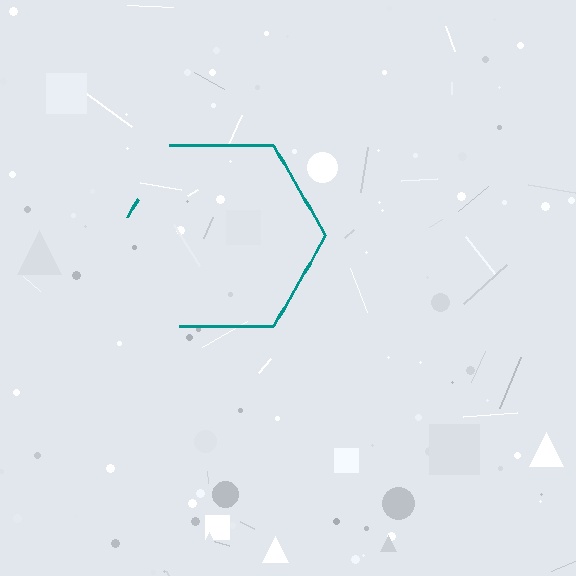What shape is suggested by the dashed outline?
The dashed outline suggests a hexagon.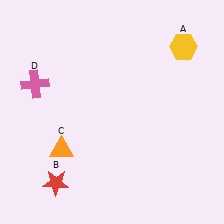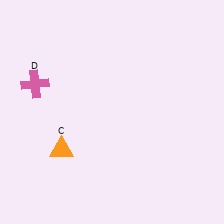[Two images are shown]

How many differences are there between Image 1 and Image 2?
There are 2 differences between the two images.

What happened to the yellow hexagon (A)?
The yellow hexagon (A) was removed in Image 2. It was in the top-right area of Image 1.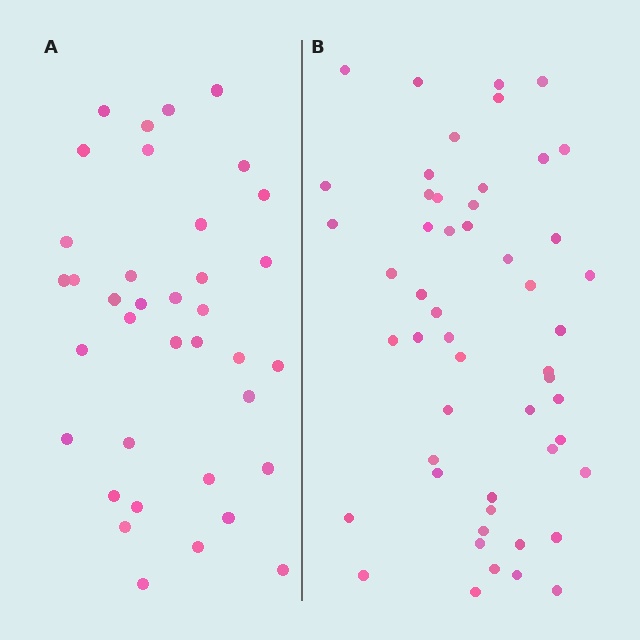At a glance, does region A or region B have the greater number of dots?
Region B (the right region) has more dots.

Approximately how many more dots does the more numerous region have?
Region B has approximately 15 more dots than region A.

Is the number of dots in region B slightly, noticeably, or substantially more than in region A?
Region B has noticeably more, but not dramatically so. The ratio is roughly 1.4 to 1.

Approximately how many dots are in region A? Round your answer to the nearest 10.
About 40 dots. (The exact count is 37, which rounds to 40.)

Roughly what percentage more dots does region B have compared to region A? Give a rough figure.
About 40% more.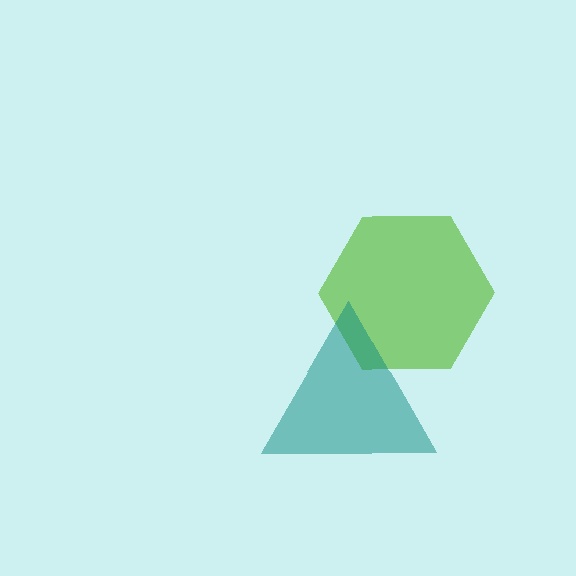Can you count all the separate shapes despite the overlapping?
Yes, there are 2 separate shapes.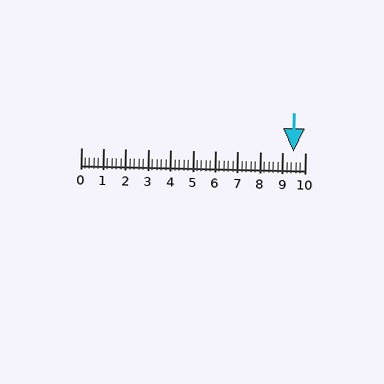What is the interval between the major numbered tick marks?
The major tick marks are spaced 1 units apart.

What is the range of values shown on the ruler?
The ruler shows values from 0 to 10.